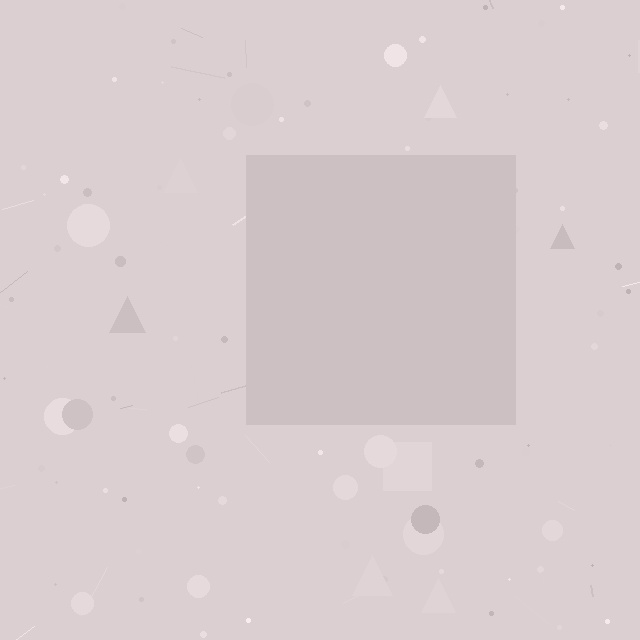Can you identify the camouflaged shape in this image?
The camouflaged shape is a square.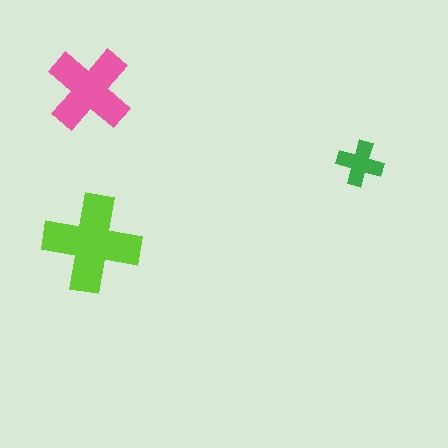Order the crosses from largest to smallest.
the lime one, the pink one, the green one.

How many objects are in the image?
There are 3 objects in the image.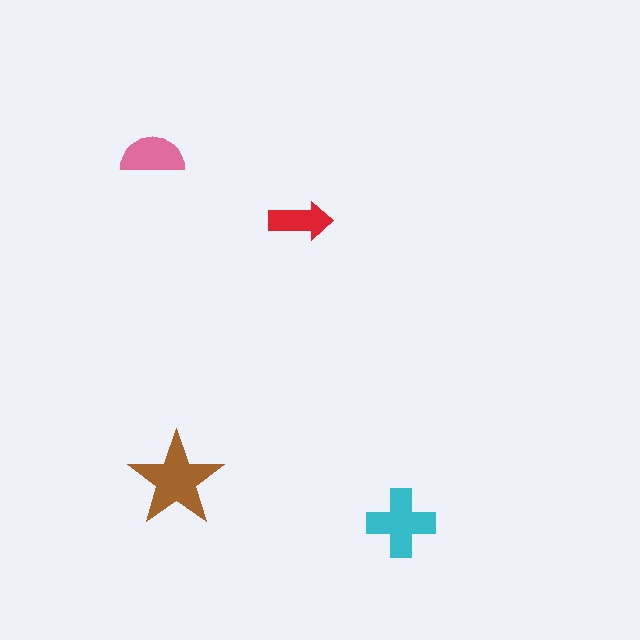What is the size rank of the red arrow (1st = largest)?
4th.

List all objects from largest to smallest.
The brown star, the cyan cross, the pink semicircle, the red arrow.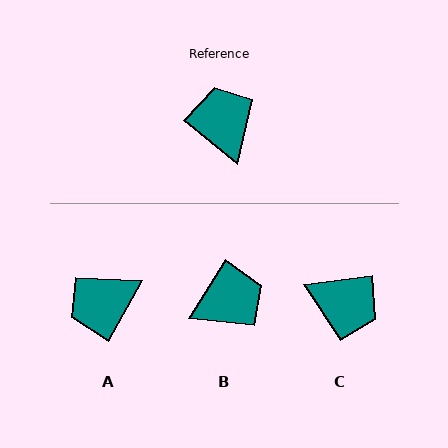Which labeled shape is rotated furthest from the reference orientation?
C, about 133 degrees away.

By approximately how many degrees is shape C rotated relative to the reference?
Approximately 133 degrees clockwise.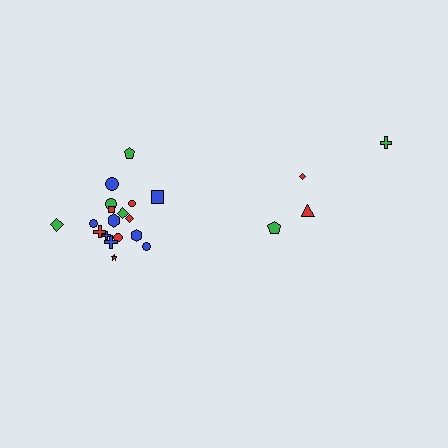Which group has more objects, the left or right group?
The left group.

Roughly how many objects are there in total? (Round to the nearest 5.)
Roughly 20 objects in total.